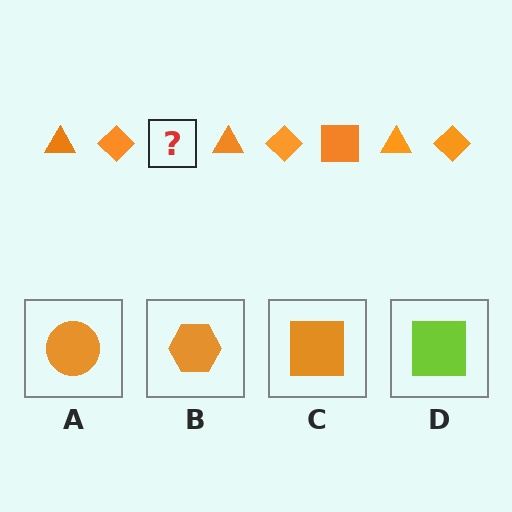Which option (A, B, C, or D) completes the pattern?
C.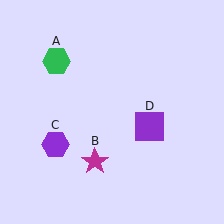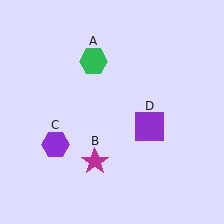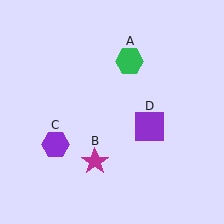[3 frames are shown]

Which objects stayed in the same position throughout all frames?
Magenta star (object B) and purple hexagon (object C) and purple square (object D) remained stationary.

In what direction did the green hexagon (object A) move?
The green hexagon (object A) moved right.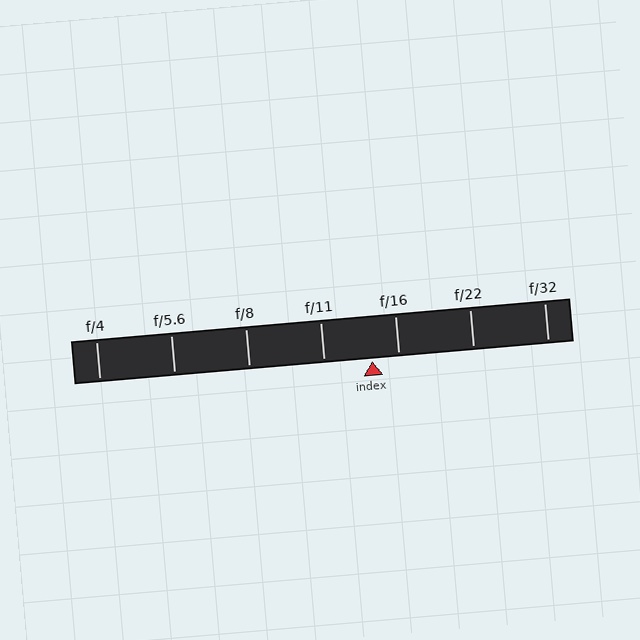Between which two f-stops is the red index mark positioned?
The index mark is between f/11 and f/16.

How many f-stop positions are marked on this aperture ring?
There are 7 f-stop positions marked.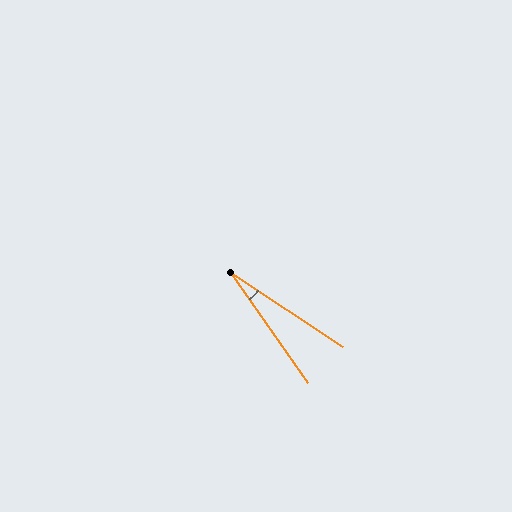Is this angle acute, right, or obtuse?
It is acute.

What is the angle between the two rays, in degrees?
Approximately 21 degrees.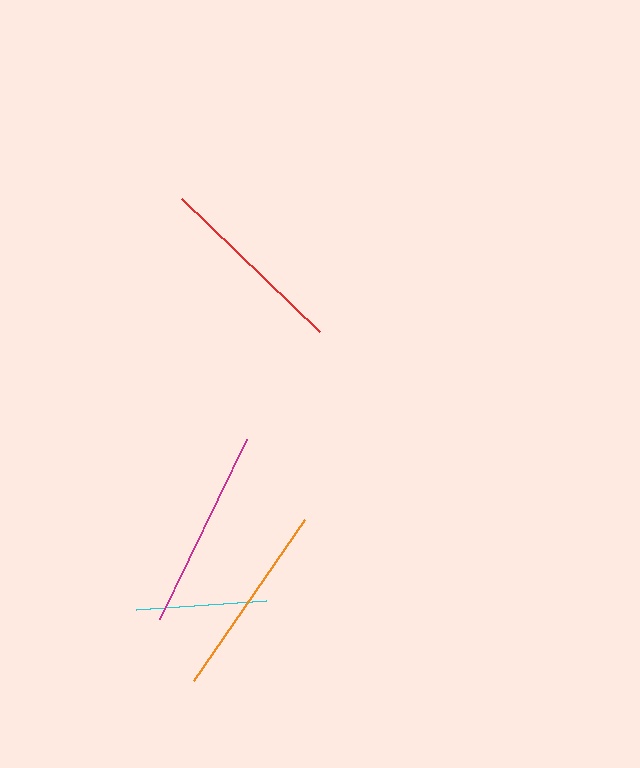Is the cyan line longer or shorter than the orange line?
The orange line is longer than the cyan line.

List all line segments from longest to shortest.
From longest to shortest: magenta, orange, red, cyan.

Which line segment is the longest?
The magenta line is the longest at approximately 199 pixels.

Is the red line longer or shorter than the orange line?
The orange line is longer than the red line.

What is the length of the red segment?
The red segment is approximately 192 pixels long.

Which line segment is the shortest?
The cyan line is the shortest at approximately 130 pixels.